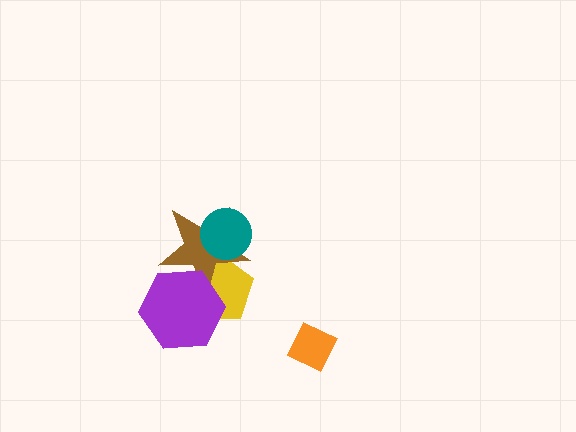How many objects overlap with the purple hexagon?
2 objects overlap with the purple hexagon.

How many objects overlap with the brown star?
3 objects overlap with the brown star.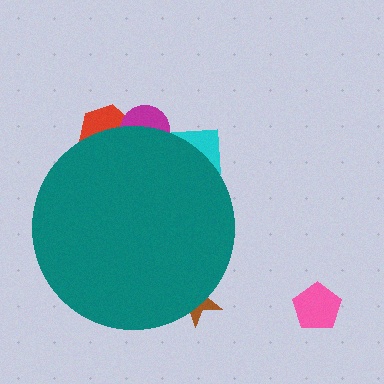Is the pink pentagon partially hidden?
No, the pink pentagon is fully visible.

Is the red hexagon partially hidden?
Yes, the red hexagon is partially hidden behind the teal circle.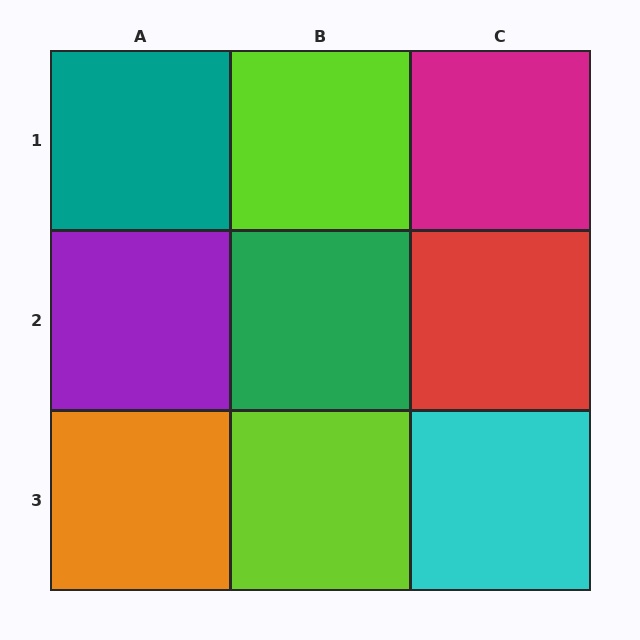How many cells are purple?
1 cell is purple.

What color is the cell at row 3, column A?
Orange.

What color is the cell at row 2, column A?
Purple.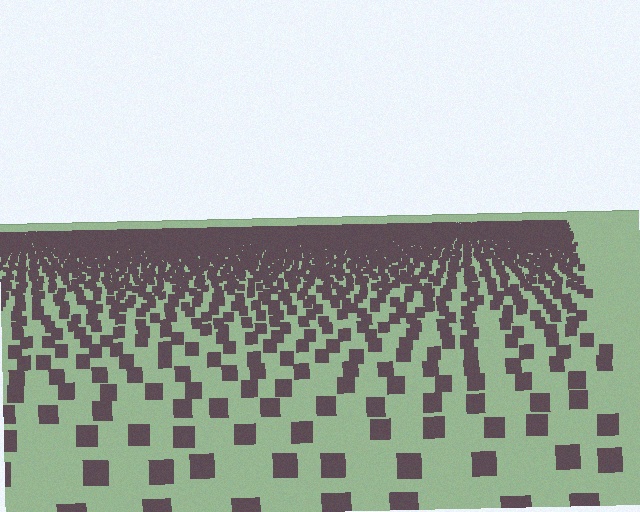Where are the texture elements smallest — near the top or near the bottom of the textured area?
Near the top.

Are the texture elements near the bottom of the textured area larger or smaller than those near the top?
Larger. Near the bottom, elements are closer to the viewer and appear at a bigger on-screen size.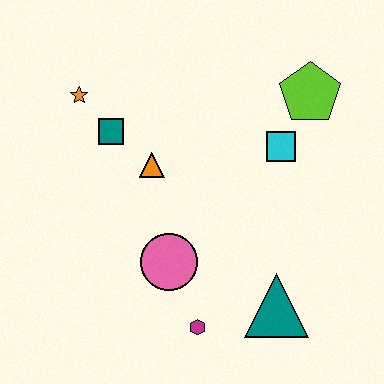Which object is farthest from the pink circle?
The lime pentagon is farthest from the pink circle.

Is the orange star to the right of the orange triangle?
No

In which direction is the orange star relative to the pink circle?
The orange star is above the pink circle.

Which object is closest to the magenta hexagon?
The pink circle is closest to the magenta hexagon.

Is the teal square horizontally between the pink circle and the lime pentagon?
No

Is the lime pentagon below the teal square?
No